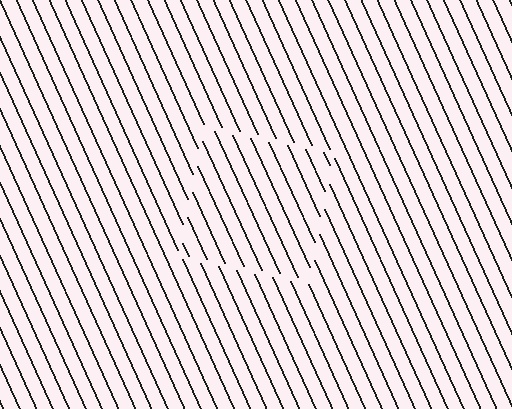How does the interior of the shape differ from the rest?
The interior of the shape contains the same grating, shifted by half a period — the contour is defined by the phase discontinuity where line-ends from the inner and outer gratings abut.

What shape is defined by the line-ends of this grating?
An illusory square. The interior of the shape contains the same grating, shifted by half a period — the contour is defined by the phase discontinuity where line-ends from the inner and outer gratings abut.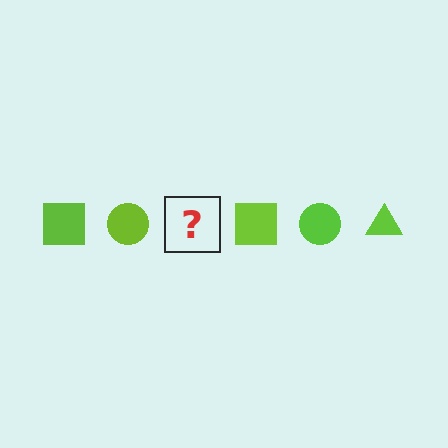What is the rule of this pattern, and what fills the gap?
The rule is that the pattern cycles through square, circle, triangle shapes in lime. The gap should be filled with a lime triangle.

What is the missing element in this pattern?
The missing element is a lime triangle.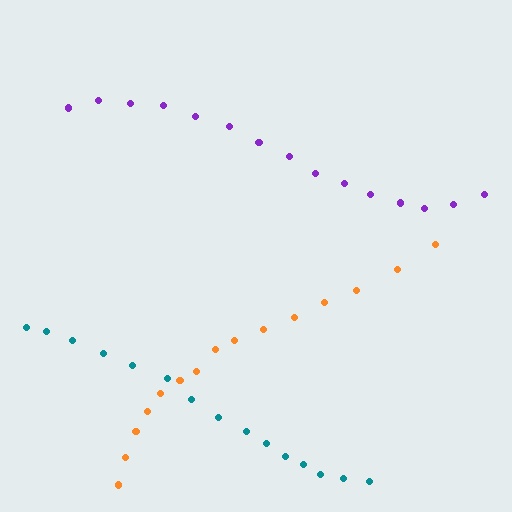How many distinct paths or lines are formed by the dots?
There are 3 distinct paths.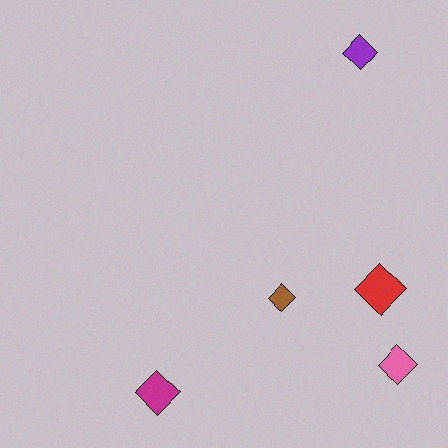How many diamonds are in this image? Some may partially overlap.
There are 5 diamonds.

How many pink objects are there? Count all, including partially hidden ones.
There is 1 pink object.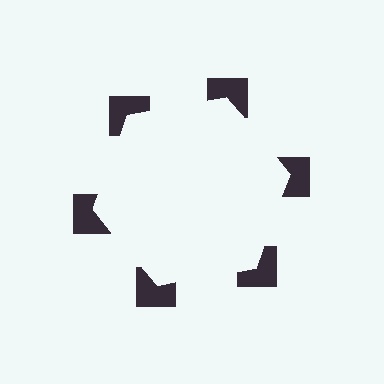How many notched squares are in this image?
There are 6 — one at each vertex of the illusory hexagon.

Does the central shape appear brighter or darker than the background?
It typically appears slightly brighter than the background, even though no actual brightness change is drawn.